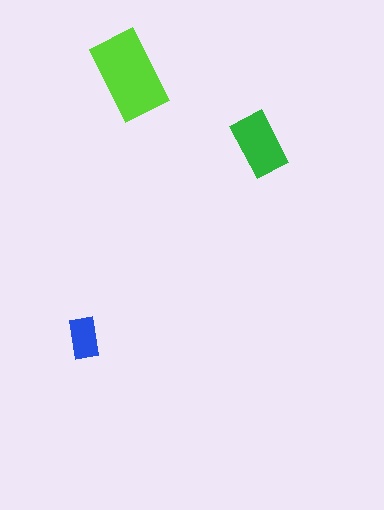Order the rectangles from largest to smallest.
the lime one, the green one, the blue one.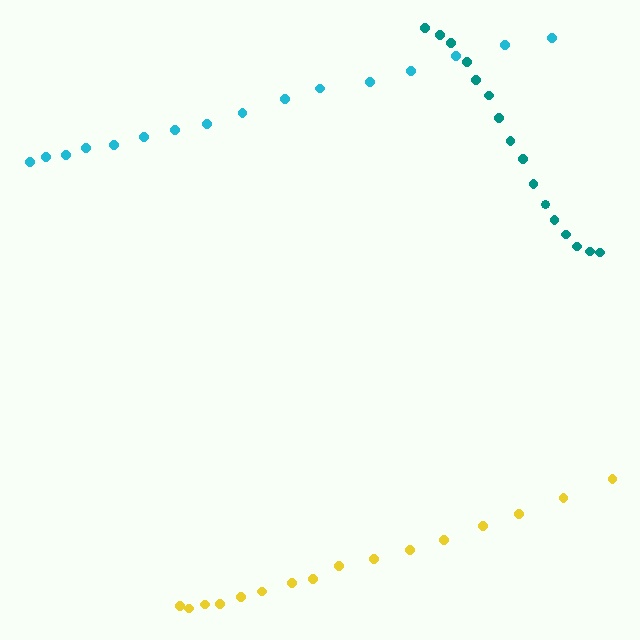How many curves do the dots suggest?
There are 3 distinct paths.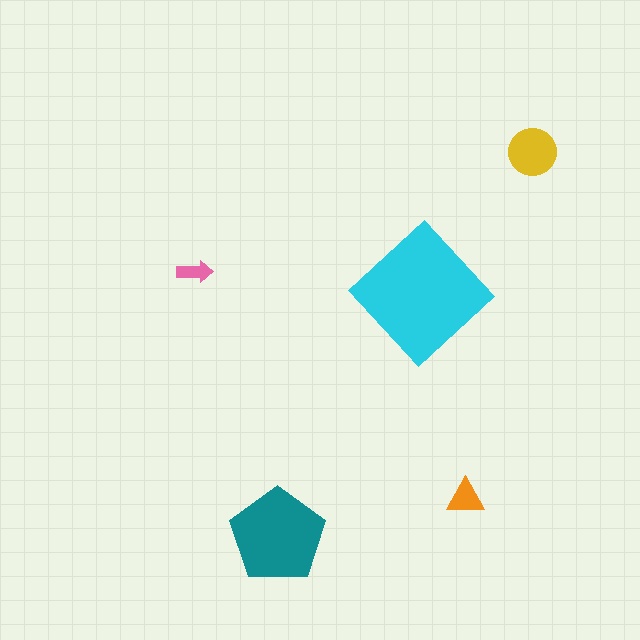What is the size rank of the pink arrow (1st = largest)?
5th.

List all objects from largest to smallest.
The cyan diamond, the teal pentagon, the yellow circle, the orange triangle, the pink arrow.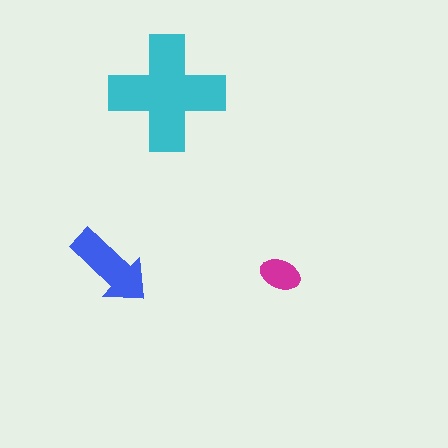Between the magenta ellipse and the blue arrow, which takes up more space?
The blue arrow.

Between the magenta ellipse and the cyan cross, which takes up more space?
The cyan cross.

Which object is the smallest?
The magenta ellipse.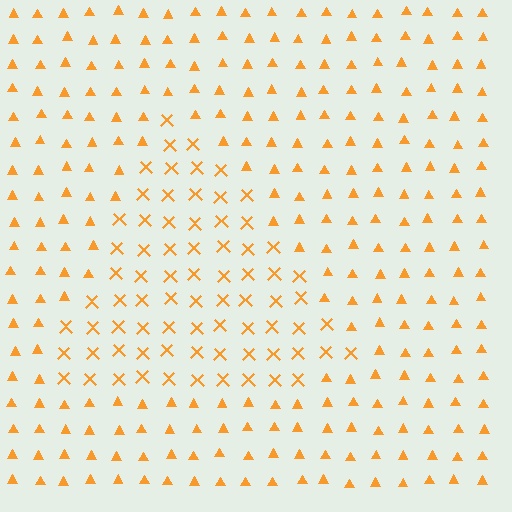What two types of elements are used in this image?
The image uses X marks inside the triangle region and triangles outside it.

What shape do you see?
I see a triangle.